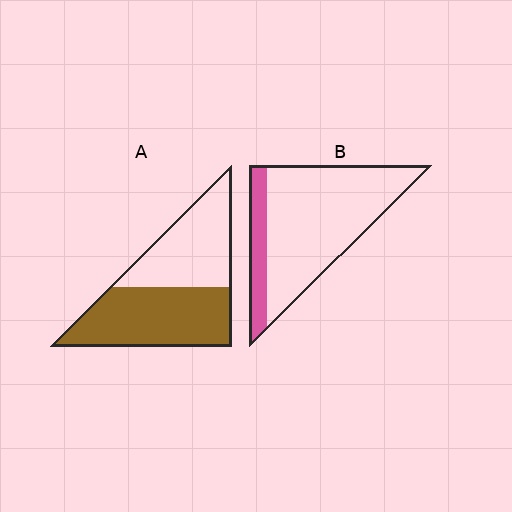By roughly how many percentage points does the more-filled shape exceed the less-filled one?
By roughly 35 percentage points (A over B).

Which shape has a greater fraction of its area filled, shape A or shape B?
Shape A.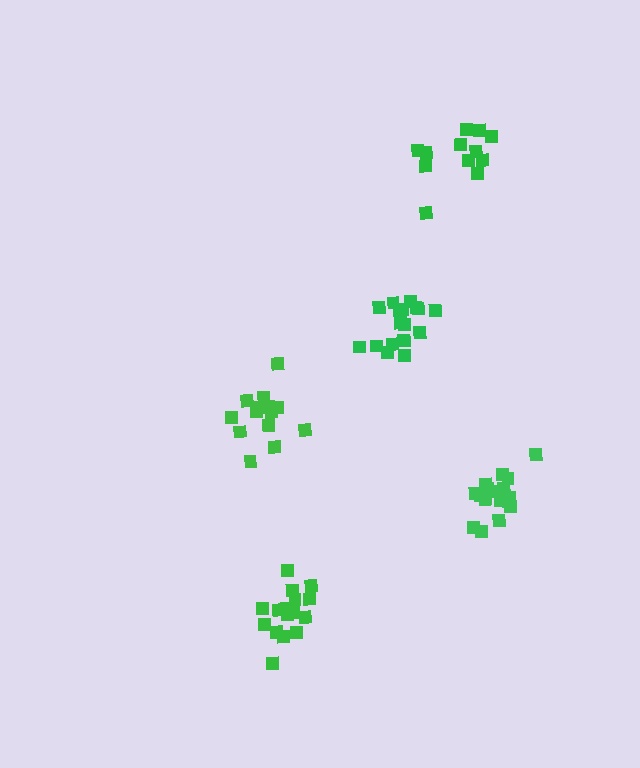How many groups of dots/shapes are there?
There are 5 groups.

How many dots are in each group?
Group 1: 17 dots, Group 2: 16 dots, Group 3: 18 dots, Group 4: 14 dots, Group 5: 12 dots (77 total).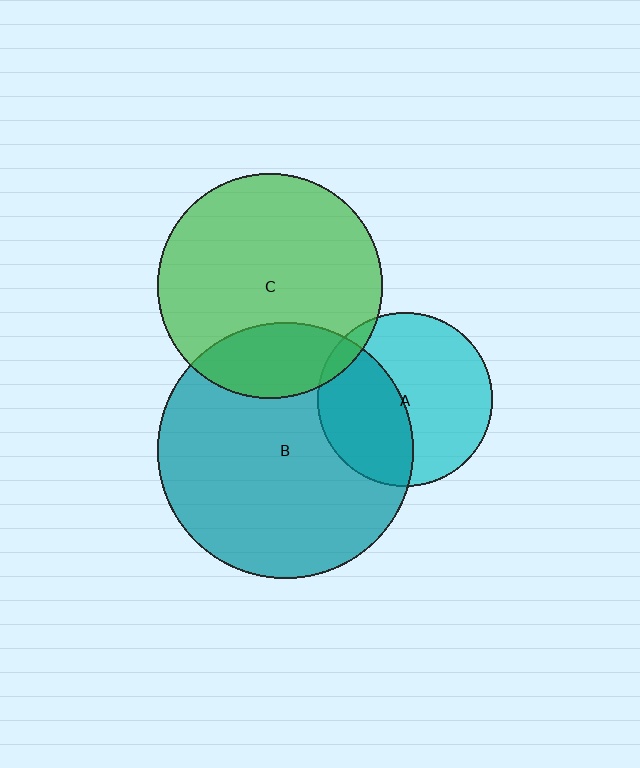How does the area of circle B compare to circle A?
Approximately 2.2 times.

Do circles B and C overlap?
Yes.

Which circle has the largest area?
Circle B (teal).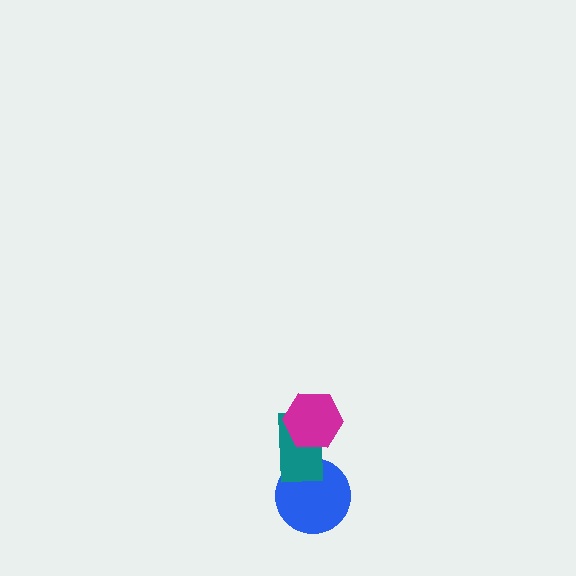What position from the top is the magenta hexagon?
The magenta hexagon is 1st from the top.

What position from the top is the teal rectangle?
The teal rectangle is 2nd from the top.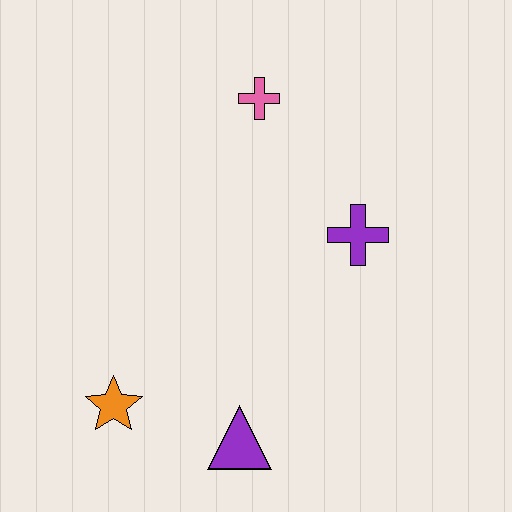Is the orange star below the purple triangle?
No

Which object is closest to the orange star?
The purple triangle is closest to the orange star.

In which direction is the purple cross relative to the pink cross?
The purple cross is below the pink cross.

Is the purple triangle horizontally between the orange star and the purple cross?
Yes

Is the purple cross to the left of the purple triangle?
No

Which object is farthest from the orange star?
The pink cross is farthest from the orange star.